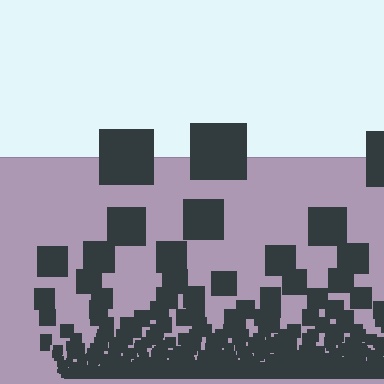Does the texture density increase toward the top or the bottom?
Density increases toward the bottom.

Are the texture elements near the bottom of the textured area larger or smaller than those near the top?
Smaller. The gradient is inverted — elements near the bottom are smaller and denser.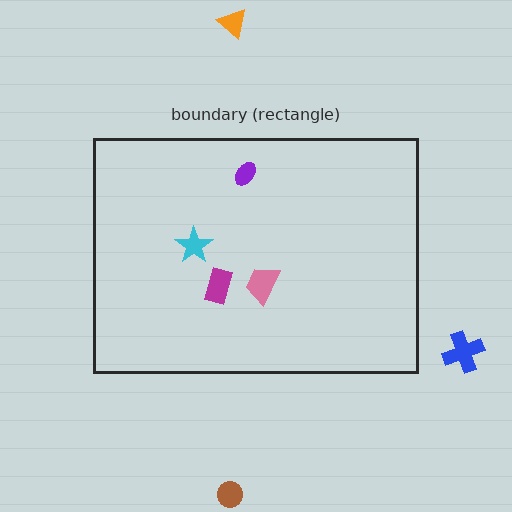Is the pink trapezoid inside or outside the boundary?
Inside.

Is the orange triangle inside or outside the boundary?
Outside.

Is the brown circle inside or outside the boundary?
Outside.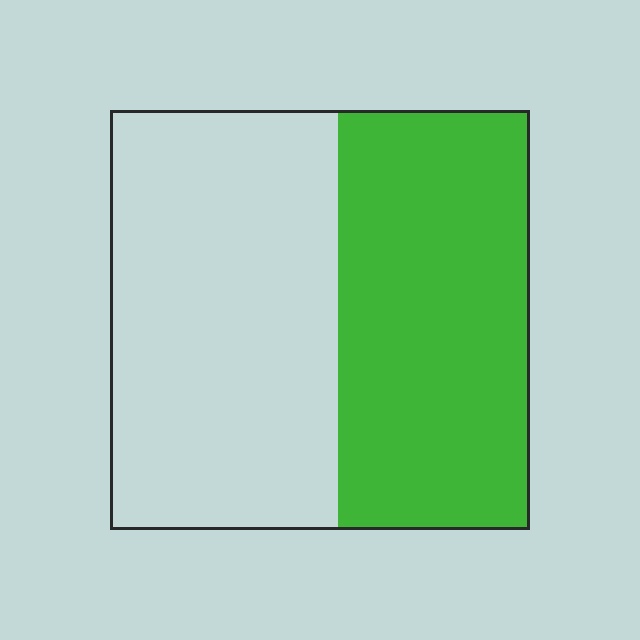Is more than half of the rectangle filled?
No.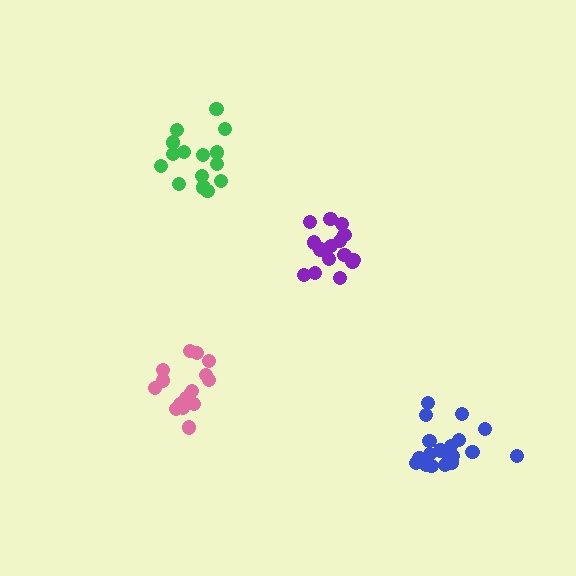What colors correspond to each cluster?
The clusters are colored: green, purple, pink, blue.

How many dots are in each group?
Group 1: 15 dots, Group 2: 15 dots, Group 3: 16 dots, Group 4: 19 dots (65 total).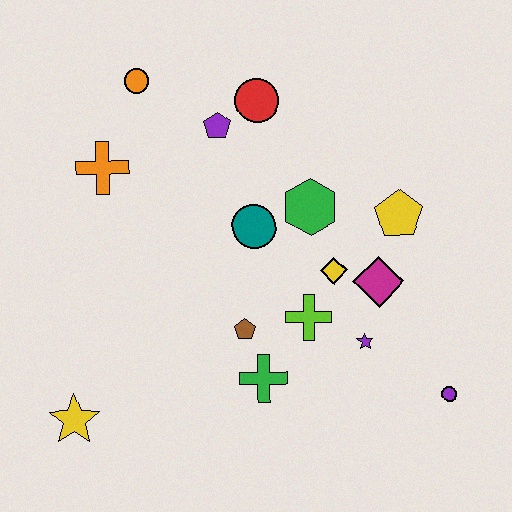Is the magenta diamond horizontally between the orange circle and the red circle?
No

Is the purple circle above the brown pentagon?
No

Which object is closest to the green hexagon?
The teal circle is closest to the green hexagon.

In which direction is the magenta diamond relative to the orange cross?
The magenta diamond is to the right of the orange cross.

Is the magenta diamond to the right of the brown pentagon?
Yes